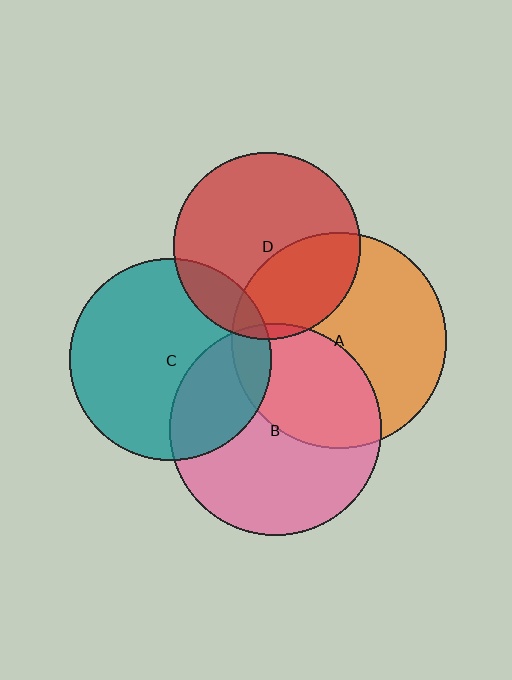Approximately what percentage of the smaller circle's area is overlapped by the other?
Approximately 40%.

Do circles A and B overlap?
Yes.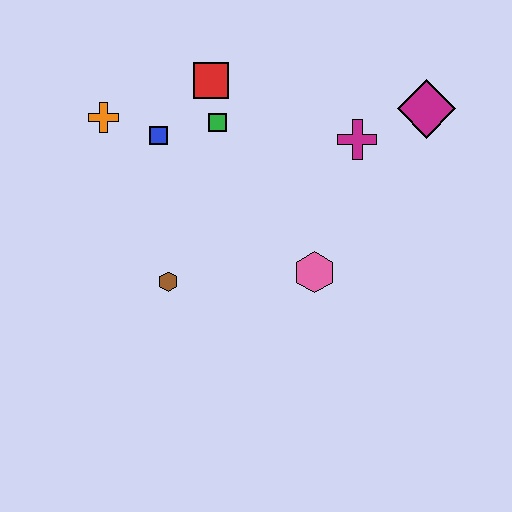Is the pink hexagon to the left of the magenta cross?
Yes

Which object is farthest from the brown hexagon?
The magenta diamond is farthest from the brown hexagon.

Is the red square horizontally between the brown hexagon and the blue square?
No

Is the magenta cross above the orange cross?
No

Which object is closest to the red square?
The green square is closest to the red square.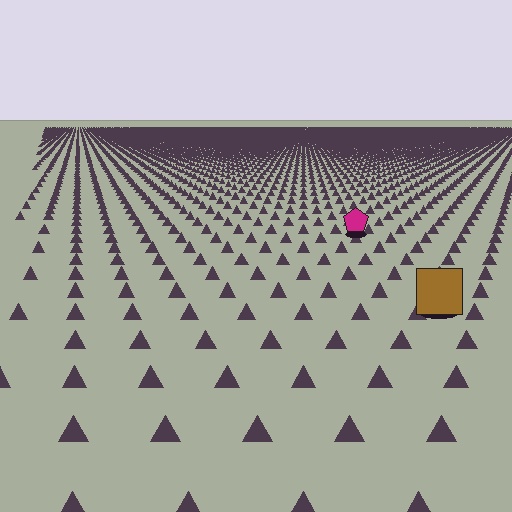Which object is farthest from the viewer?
The magenta pentagon is farthest from the viewer. It appears smaller and the ground texture around it is denser.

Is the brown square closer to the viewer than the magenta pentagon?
Yes. The brown square is closer — you can tell from the texture gradient: the ground texture is coarser near it.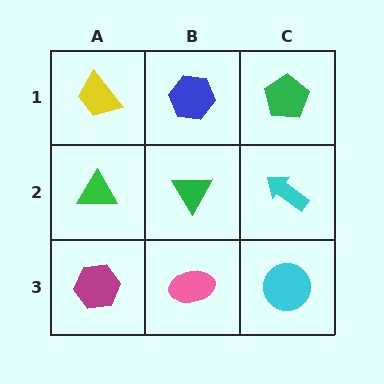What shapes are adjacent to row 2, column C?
A green pentagon (row 1, column C), a cyan circle (row 3, column C), a green triangle (row 2, column B).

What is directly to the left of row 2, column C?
A green triangle.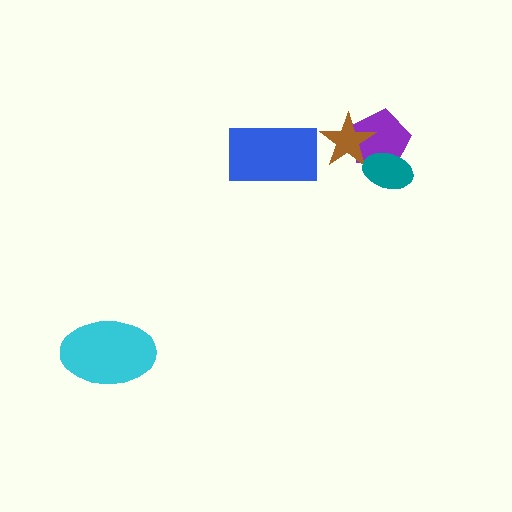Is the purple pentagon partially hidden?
Yes, it is partially covered by another shape.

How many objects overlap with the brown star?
1 object overlaps with the brown star.